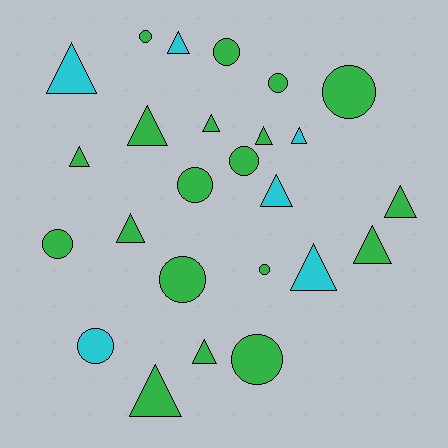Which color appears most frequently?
Green, with 19 objects.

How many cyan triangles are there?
There are 5 cyan triangles.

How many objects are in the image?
There are 25 objects.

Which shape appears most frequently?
Triangle, with 14 objects.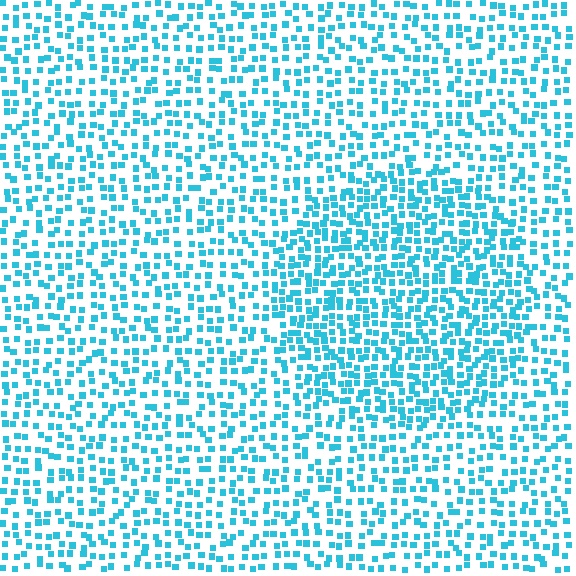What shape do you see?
I see a circle.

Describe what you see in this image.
The image contains small cyan elements arranged at two different densities. A circle-shaped region is visible where the elements are more densely packed than the surrounding area.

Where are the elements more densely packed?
The elements are more densely packed inside the circle boundary.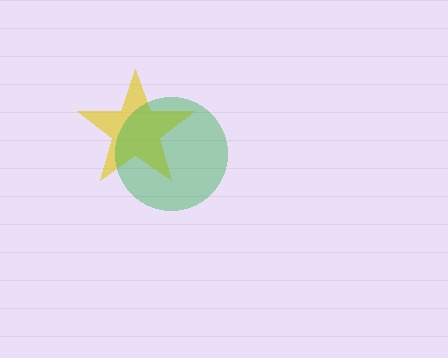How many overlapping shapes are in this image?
There are 2 overlapping shapes in the image.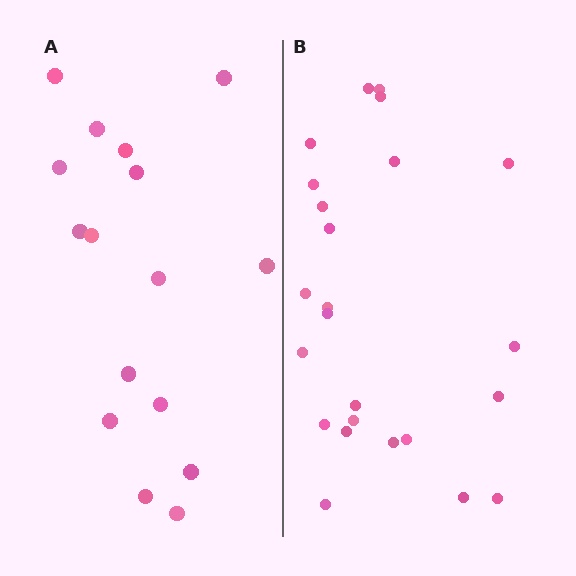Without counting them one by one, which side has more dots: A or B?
Region B (the right region) has more dots.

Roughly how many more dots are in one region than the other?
Region B has roughly 8 or so more dots than region A.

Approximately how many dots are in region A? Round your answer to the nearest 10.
About 20 dots. (The exact count is 16, which rounds to 20.)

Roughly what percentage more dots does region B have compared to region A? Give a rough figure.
About 50% more.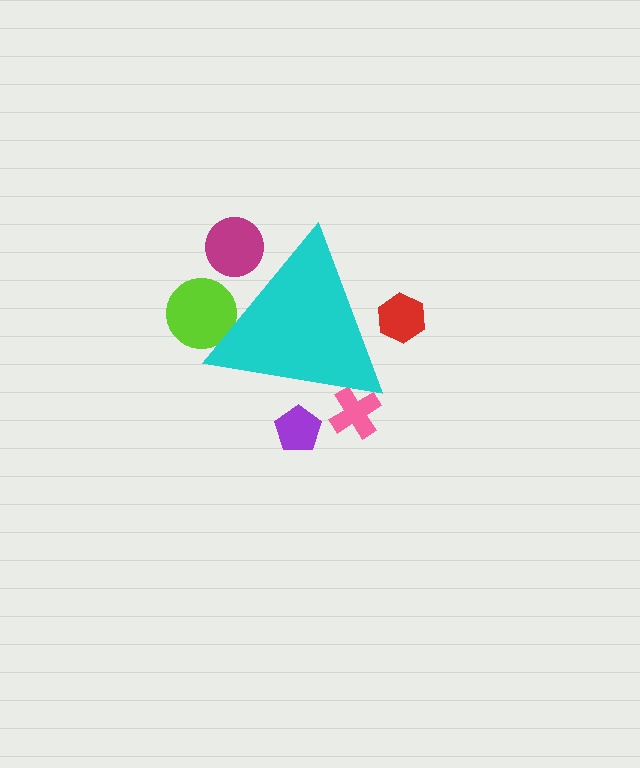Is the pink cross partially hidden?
Yes, the pink cross is partially hidden behind the cyan triangle.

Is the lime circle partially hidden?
Yes, the lime circle is partially hidden behind the cyan triangle.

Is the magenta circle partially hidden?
Yes, the magenta circle is partially hidden behind the cyan triangle.